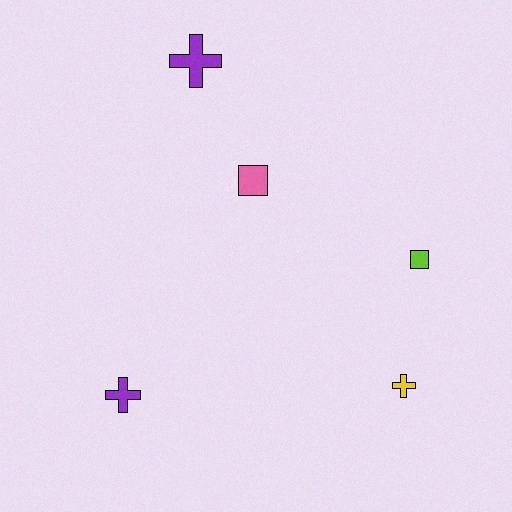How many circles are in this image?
There are no circles.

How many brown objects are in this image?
There are no brown objects.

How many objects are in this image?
There are 5 objects.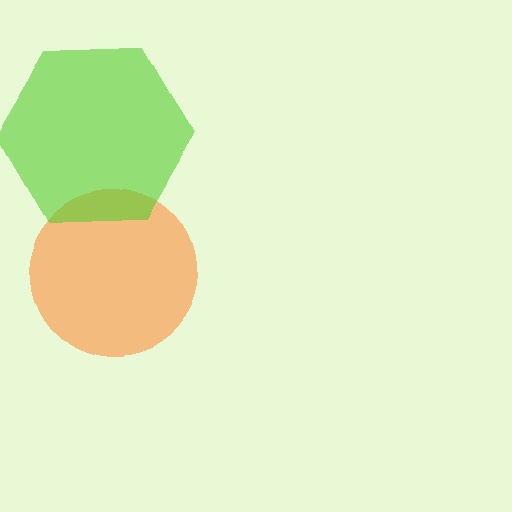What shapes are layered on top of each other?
The layered shapes are: an orange circle, a lime hexagon.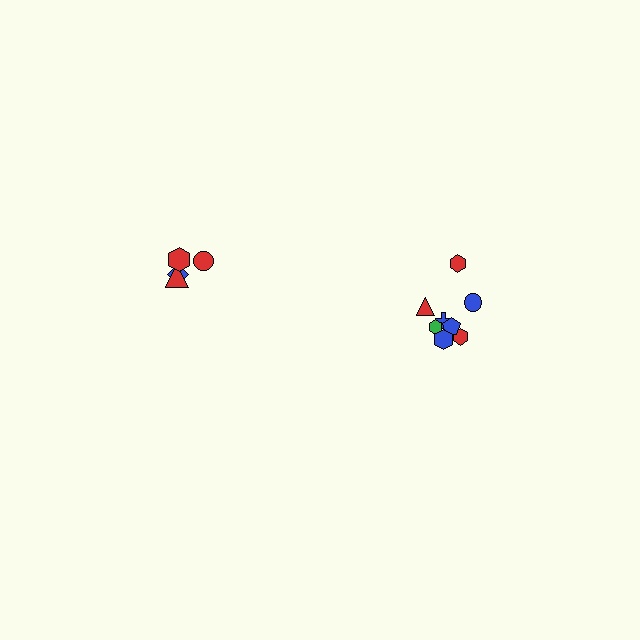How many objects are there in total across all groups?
There are 12 objects.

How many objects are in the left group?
There are 4 objects.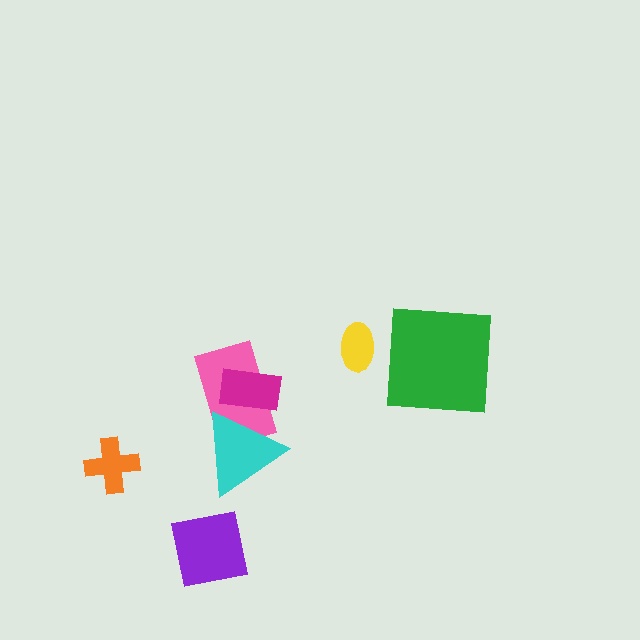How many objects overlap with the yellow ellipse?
0 objects overlap with the yellow ellipse.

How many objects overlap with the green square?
0 objects overlap with the green square.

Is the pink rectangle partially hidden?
Yes, it is partially covered by another shape.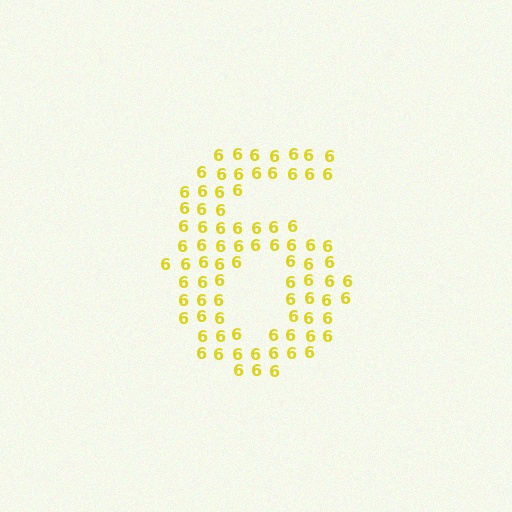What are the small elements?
The small elements are digit 6's.